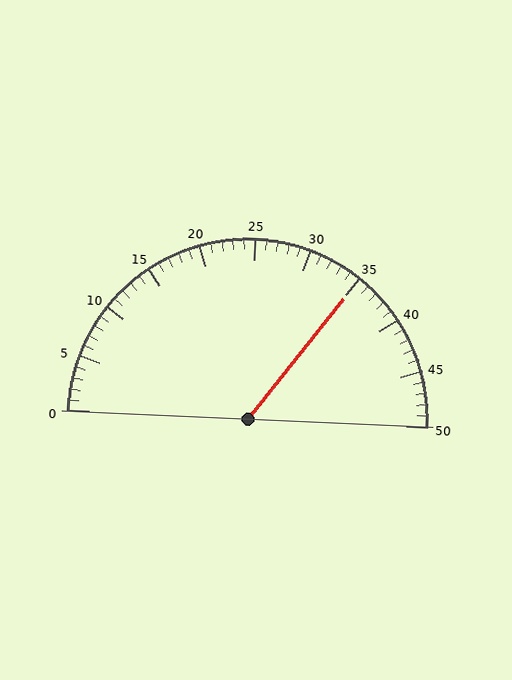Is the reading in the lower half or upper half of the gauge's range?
The reading is in the upper half of the range (0 to 50).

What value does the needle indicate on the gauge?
The needle indicates approximately 35.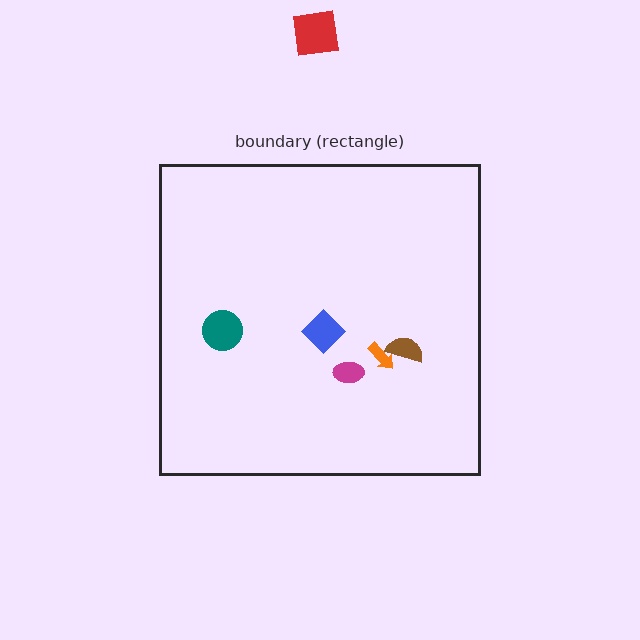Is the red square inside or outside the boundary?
Outside.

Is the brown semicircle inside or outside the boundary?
Inside.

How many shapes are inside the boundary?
5 inside, 1 outside.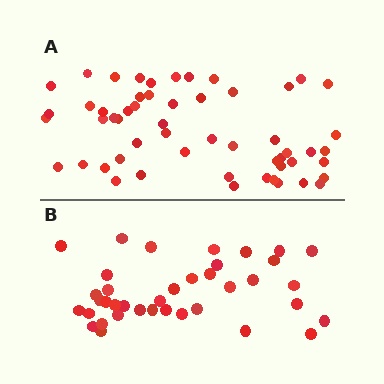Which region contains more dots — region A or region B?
Region A (the top region) has more dots.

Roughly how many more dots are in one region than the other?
Region A has approximately 15 more dots than region B.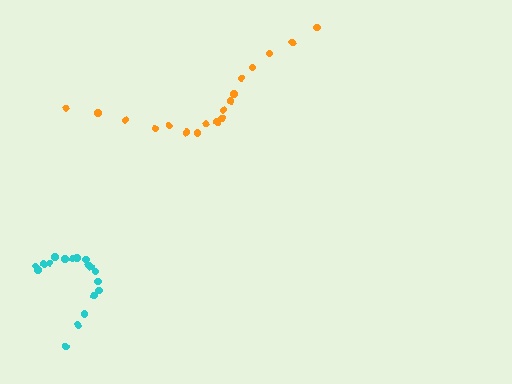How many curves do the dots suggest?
There are 2 distinct paths.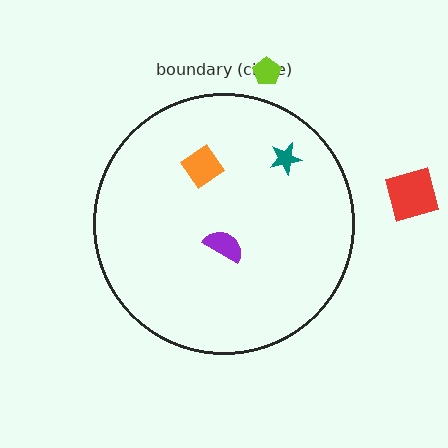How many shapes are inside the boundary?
3 inside, 2 outside.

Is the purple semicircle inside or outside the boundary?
Inside.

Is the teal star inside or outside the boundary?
Inside.